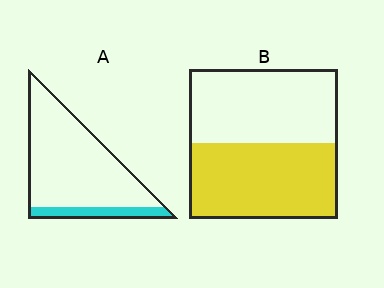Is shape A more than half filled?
No.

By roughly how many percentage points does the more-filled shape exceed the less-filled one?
By roughly 35 percentage points (B over A).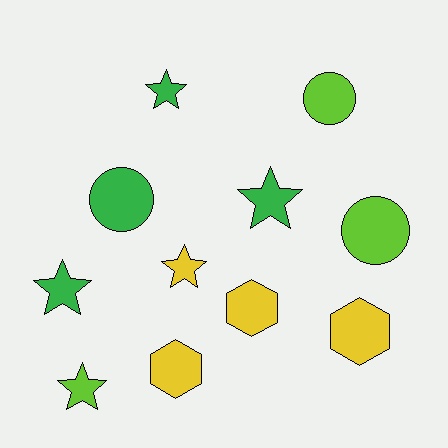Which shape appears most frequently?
Star, with 5 objects.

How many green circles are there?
There is 1 green circle.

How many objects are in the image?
There are 11 objects.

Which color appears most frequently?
Yellow, with 4 objects.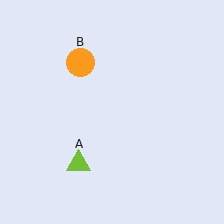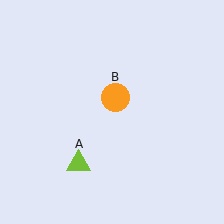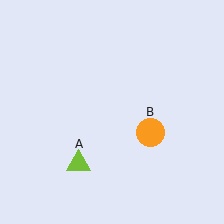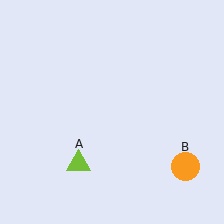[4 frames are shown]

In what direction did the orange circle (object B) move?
The orange circle (object B) moved down and to the right.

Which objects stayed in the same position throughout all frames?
Lime triangle (object A) remained stationary.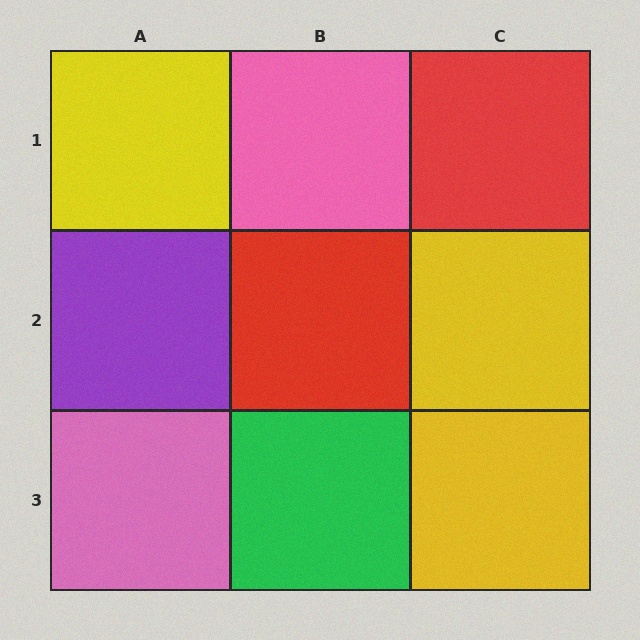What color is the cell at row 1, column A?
Yellow.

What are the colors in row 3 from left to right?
Pink, green, yellow.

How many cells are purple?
1 cell is purple.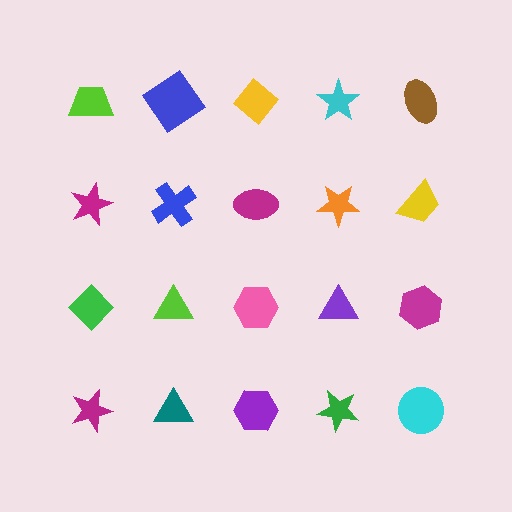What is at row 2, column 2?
A blue cross.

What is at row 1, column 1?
A lime trapezoid.